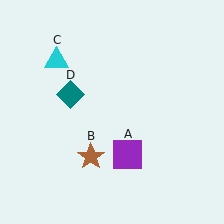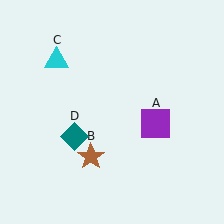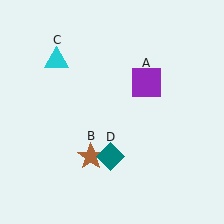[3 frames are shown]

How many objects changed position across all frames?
2 objects changed position: purple square (object A), teal diamond (object D).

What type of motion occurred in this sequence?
The purple square (object A), teal diamond (object D) rotated counterclockwise around the center of the scene.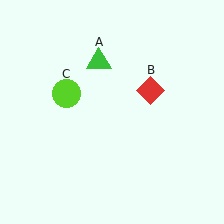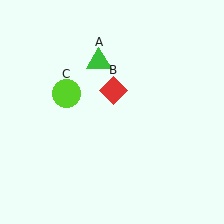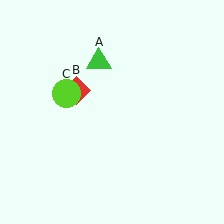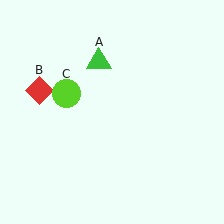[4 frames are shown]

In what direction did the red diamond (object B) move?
The red diamond (object B) moved left.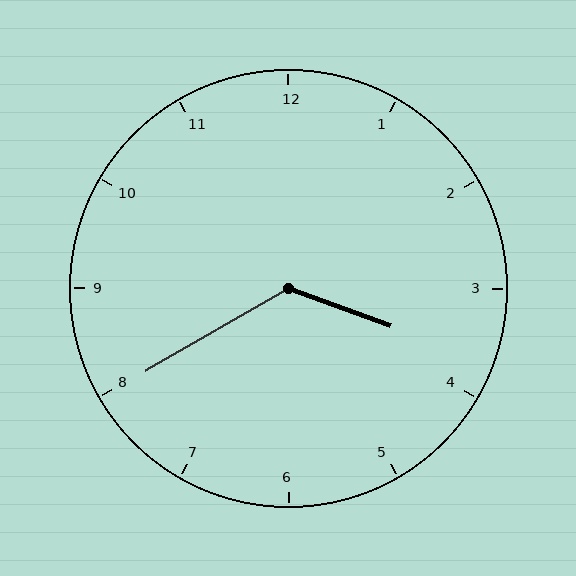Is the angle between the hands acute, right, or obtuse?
It is obtuse.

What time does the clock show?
3:40.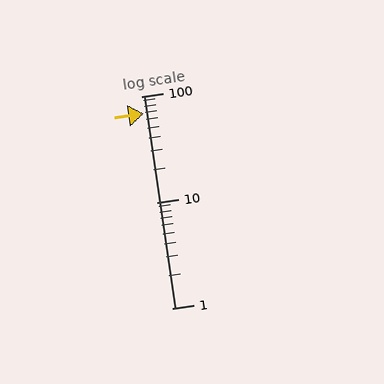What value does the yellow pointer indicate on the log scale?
The pointer indicates approximately 69.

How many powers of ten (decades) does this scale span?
The scale spans 2 decades, from 1 to 100.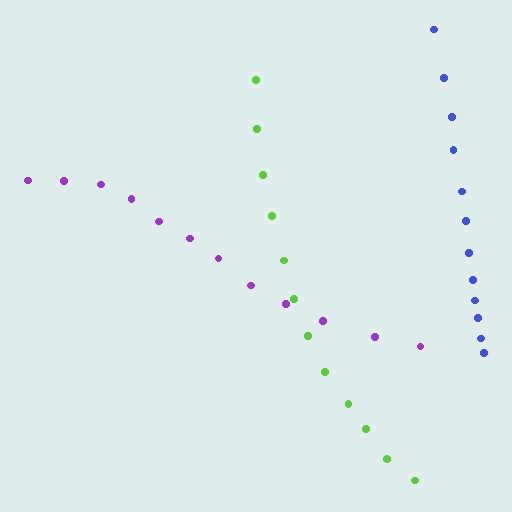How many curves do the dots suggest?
There are 3 distinct paths.